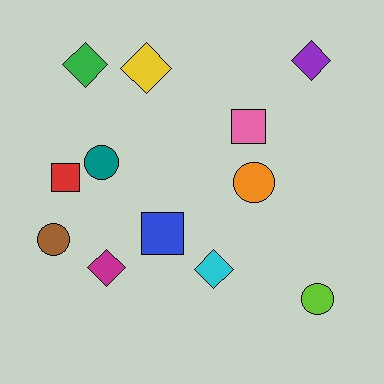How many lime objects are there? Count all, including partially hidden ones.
There is 1 lime object.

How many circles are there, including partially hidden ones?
There are 4 circles.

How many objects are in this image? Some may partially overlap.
There are 12 objects.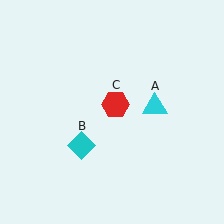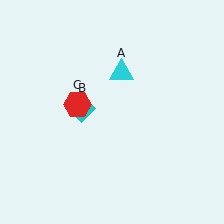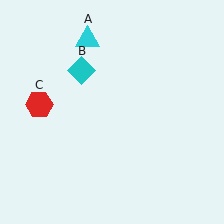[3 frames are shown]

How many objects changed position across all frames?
3 objects changed position: cyan triangle (object A), cyan diamond (object B), red hexagon (object C).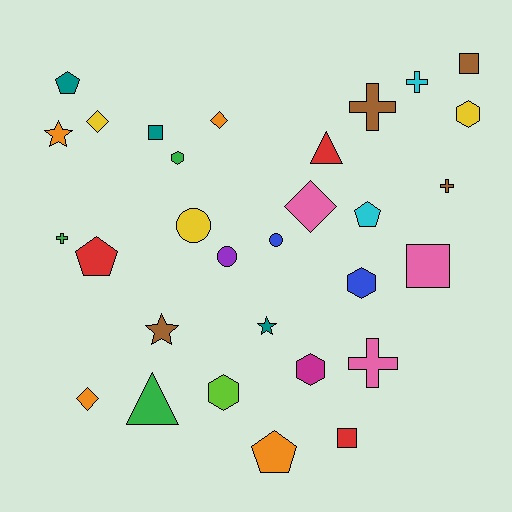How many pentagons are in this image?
There are 4 pentagons.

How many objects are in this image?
There are 30 objects.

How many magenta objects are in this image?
There is 1 magenta object.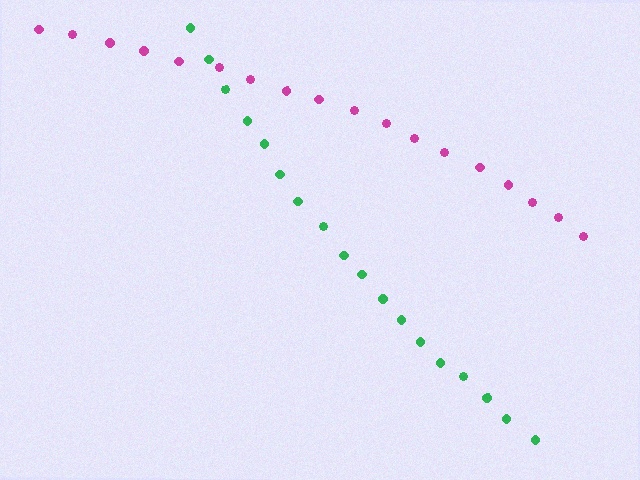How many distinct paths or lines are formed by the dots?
There are 2 distinct paths.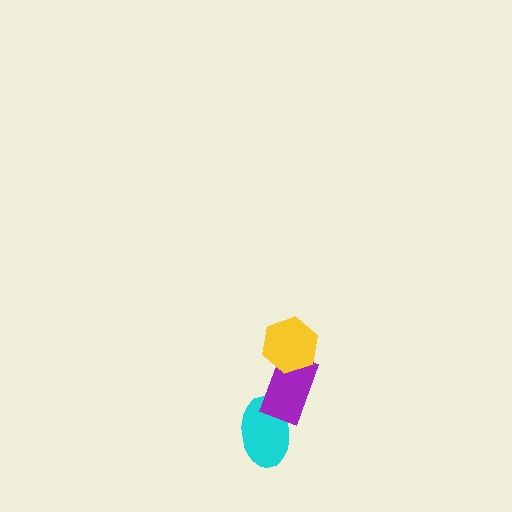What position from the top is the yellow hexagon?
The yellow hexagon is 1st from the top.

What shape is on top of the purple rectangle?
The yellow hexagon is on top of the purple rectangle.